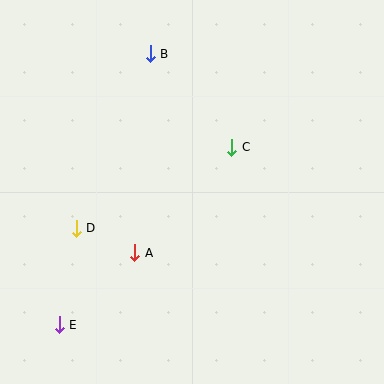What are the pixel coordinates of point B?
Point B is at (150, 54).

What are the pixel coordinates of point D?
Point D is at (76, 228).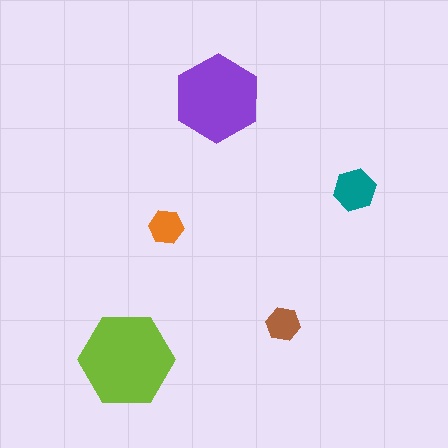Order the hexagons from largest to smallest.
the lime one, the purple one, the teal one, the orange one, the brown one.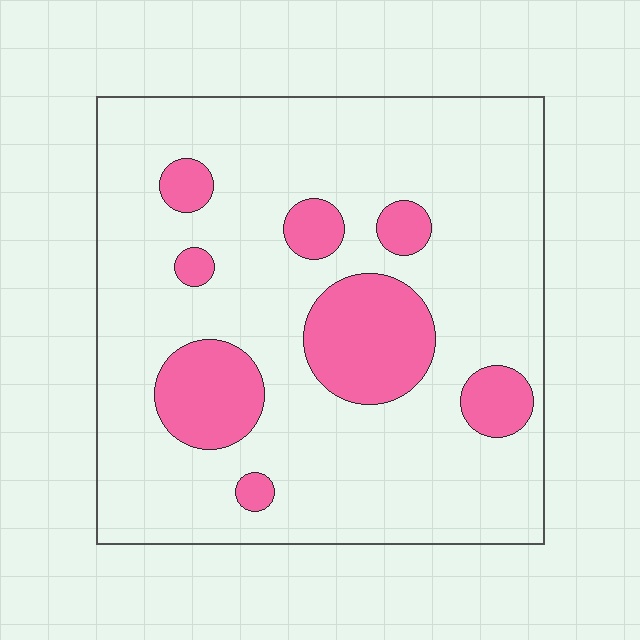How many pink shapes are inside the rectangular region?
8.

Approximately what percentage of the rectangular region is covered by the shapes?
Approximately 20%.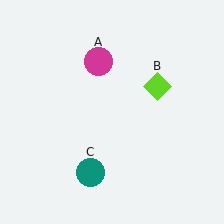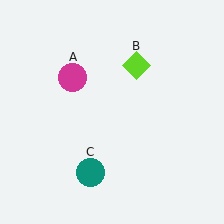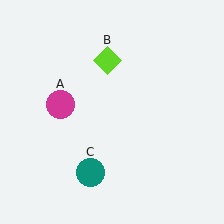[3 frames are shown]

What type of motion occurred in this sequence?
The magenta circle (object A), lime diamond (object B) rotated counterclockwise around the center of the scene.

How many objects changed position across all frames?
2 objects changed position: magenta circle (object A), lime diamond (object B).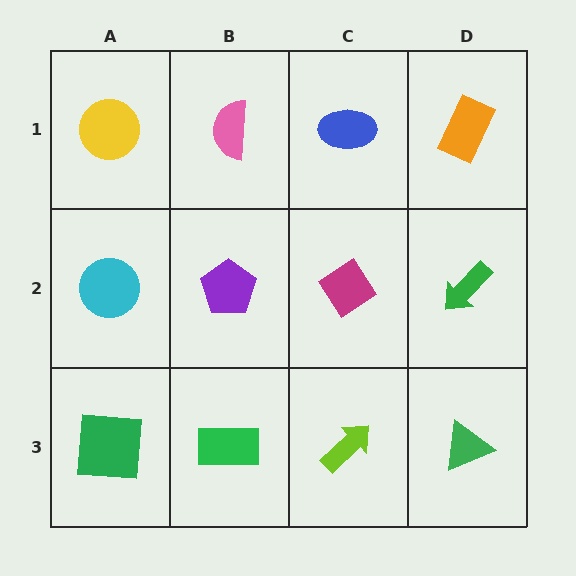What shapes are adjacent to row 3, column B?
A purple pentagon (row 2, column B), a green square (row 3, column A), a lime arrow (row 3, column C).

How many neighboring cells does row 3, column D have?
2.